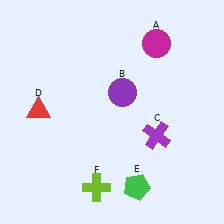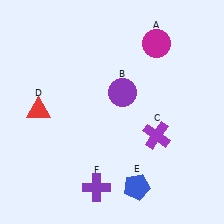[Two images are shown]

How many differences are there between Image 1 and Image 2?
There are 2 differences between the two images.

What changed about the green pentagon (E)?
In Image 1, E is green. In Image 2, it changed to blue.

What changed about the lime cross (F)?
In Image 1, F is lime. In Image 2, it changed to purple.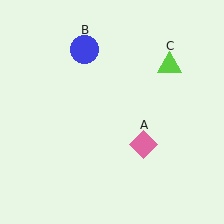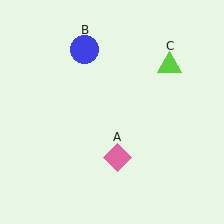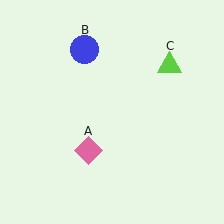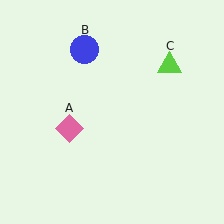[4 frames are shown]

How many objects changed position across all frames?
1 object changed position: pink diamond (object A).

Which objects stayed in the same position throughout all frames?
Blue circle (object B) and lime triangle (object C) remained stationary.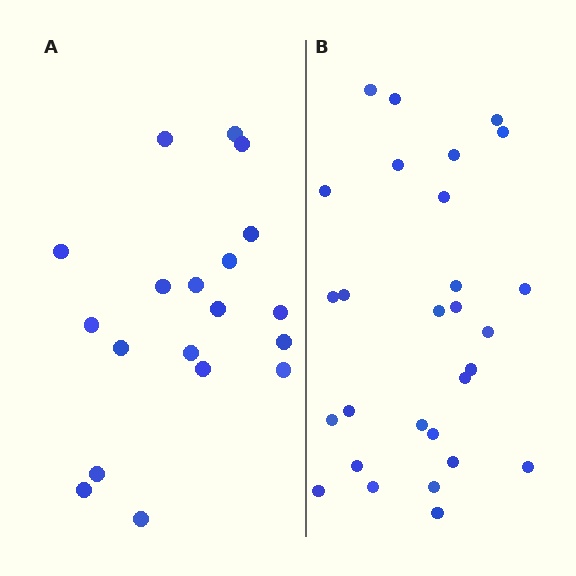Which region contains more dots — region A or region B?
Region B (the right region) has more dots.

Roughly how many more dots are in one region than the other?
Region B has roughly 8 or so more dots than region A.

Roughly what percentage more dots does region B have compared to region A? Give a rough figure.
About 45% more.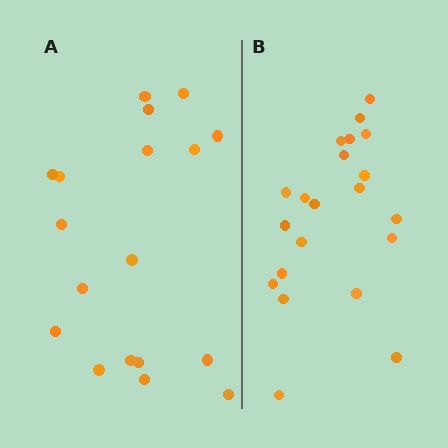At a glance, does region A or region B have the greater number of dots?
Region B (the right region) has more dots.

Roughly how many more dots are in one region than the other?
Region B has just a few more — roughly 2 or 3 more dots than region A.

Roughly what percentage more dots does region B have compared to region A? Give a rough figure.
About 15% more.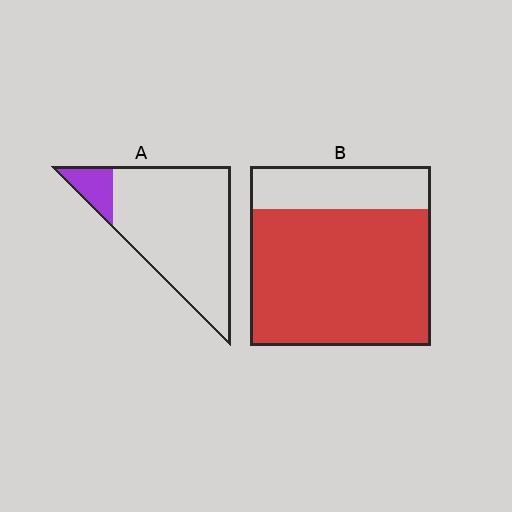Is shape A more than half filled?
No.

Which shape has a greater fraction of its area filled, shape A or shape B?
Shape B.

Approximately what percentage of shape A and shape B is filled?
A is approximately 10% and B is approximately 75%.